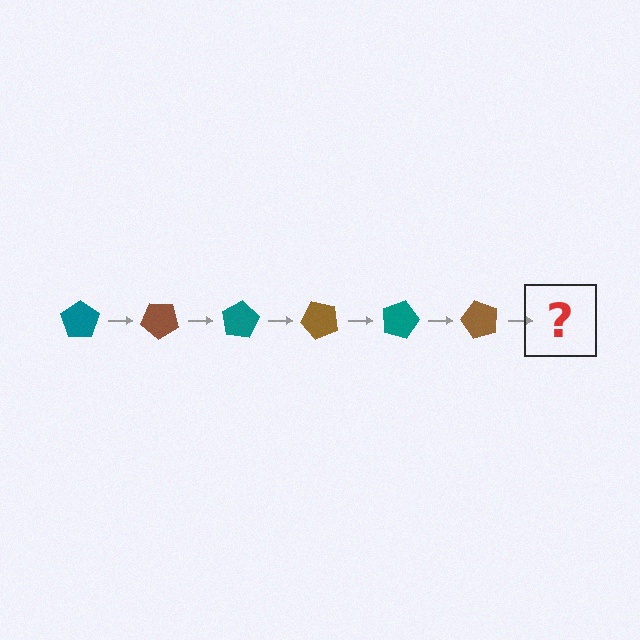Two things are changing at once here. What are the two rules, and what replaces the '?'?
The two rules are that it rotates 40 degrees each step and the color cycles through teal and brown. The '?' should be a teal pentagon, rotated 240 degrees from the start.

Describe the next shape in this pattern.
It should be a teal pentagon, rotated 240 degrees from the start.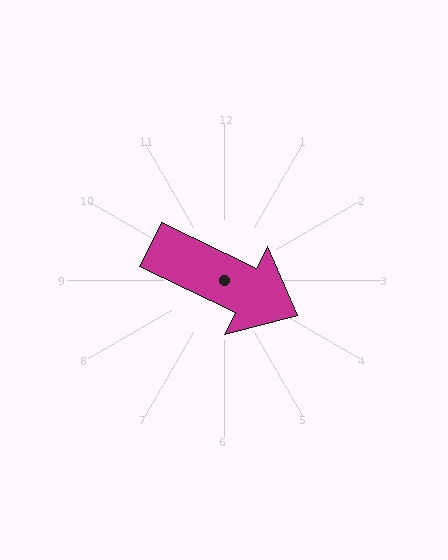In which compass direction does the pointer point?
Southeast.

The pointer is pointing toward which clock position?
Roughly 4 o'clock.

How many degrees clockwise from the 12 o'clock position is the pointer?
Approximately 116 degrees.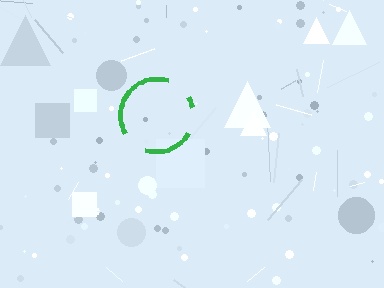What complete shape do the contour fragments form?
The contour fragments form a circle.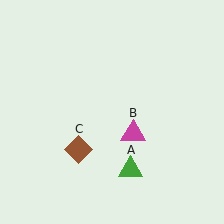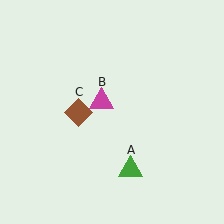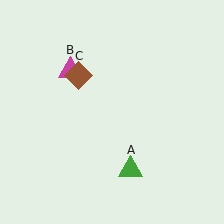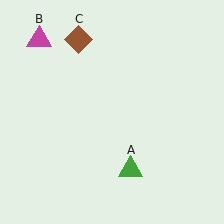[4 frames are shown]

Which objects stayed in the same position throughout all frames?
Green triangle (object A) remained stationary.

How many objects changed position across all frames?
2 objects changed position: magenta triangle (object B), brown diamond (object C).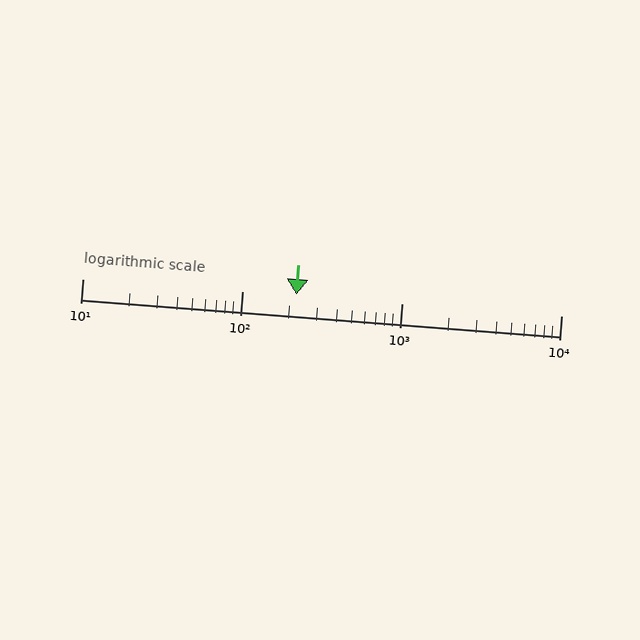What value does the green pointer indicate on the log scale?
The pointer indicates approximately 220.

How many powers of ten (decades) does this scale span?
The scale spans 3 decades, from 10 to 10000.